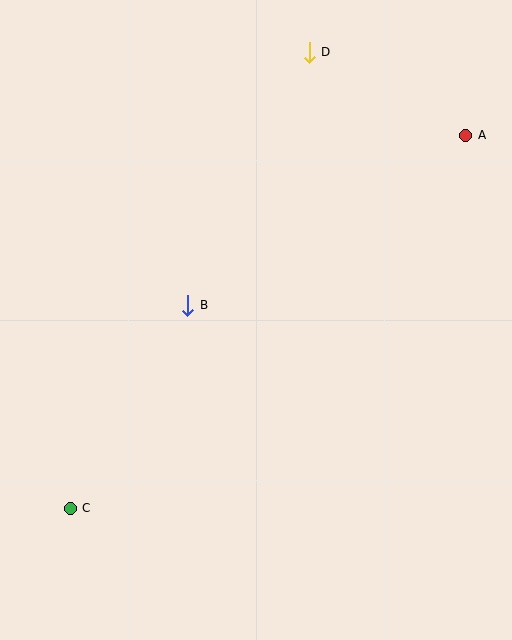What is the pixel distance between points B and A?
The distance between B and A is 326 pixels.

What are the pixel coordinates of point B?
Point B is at (188, 305).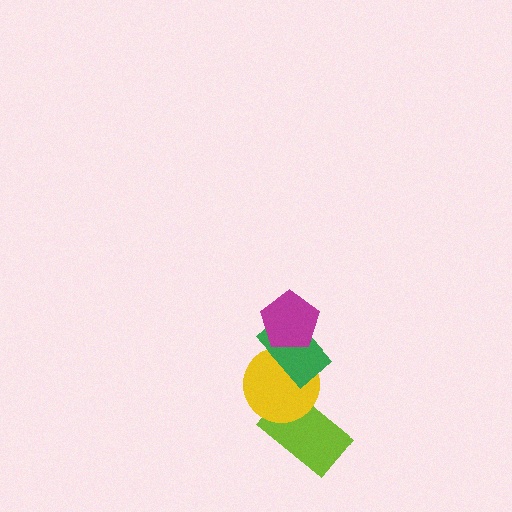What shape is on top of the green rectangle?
The magenta pentagon is on top of the green rectangle.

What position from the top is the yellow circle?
The yellow circle is 3rd from the top.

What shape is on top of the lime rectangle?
The yellow circle is on top of the lime rectangle.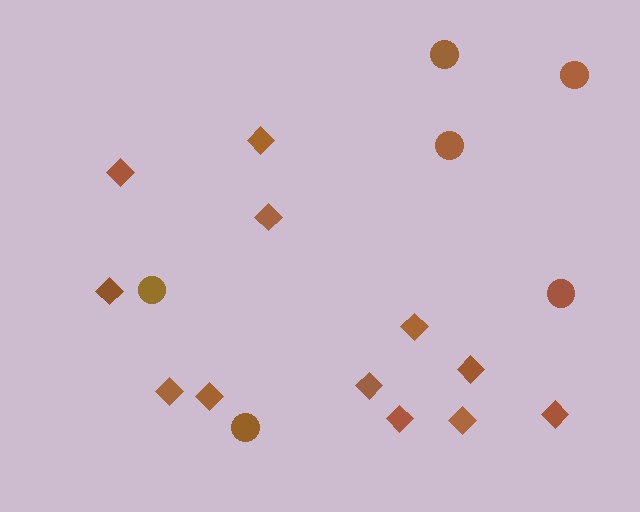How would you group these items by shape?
There are 2 groups: one group of circles (6) and one group of diamonds (12).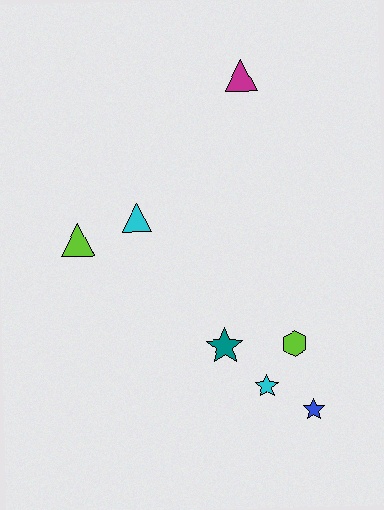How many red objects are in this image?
There are no red objects.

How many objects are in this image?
There are 7 objects.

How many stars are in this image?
There are 3 stars.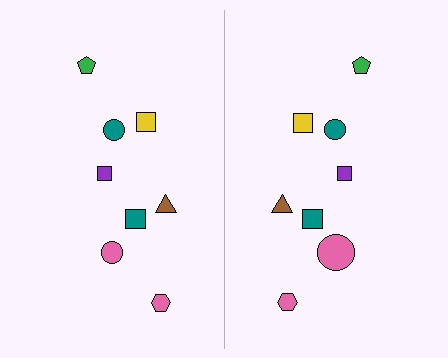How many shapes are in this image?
There are 16 shapes in this image.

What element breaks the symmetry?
The pink circle on the right side has a different size than its mirror counterpart.